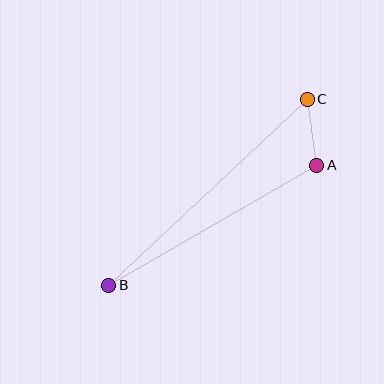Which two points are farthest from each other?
Points B and C are farthest from each other.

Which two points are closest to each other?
Points A and C are closest to each other.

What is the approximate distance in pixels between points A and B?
The distance between A and B is approximately 240 pixels.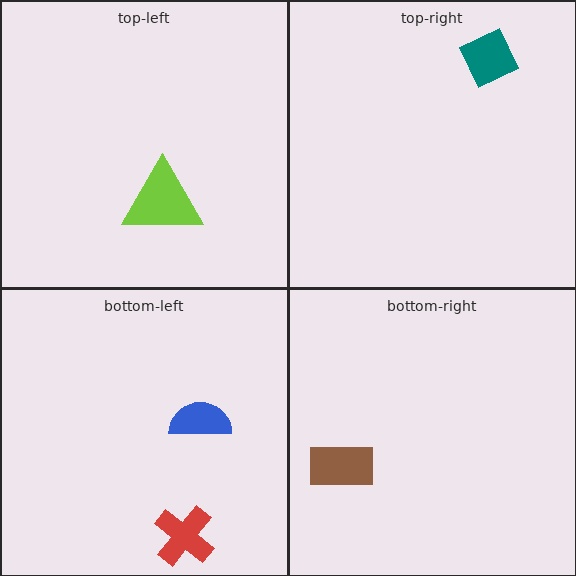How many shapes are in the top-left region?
1.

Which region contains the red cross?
The bottom-left region.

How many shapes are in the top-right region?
1.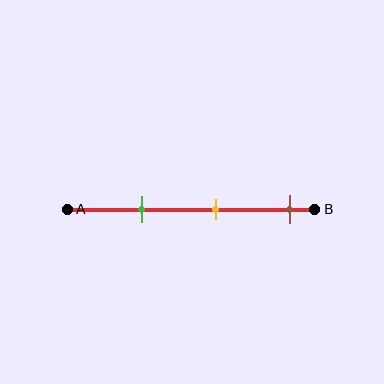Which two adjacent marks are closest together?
The green and yellow marks are the closest adjacent pair.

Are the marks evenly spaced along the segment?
Yes, the marks are approximately evenly spaced.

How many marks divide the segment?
There are 3 marks dividing the segment.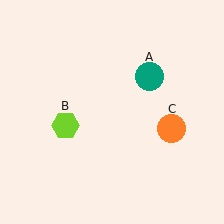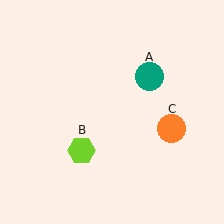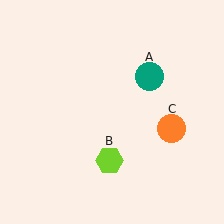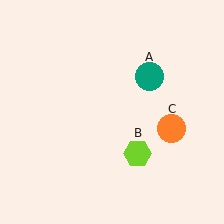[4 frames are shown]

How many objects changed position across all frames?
1 object changed position: lime hexagon (object B).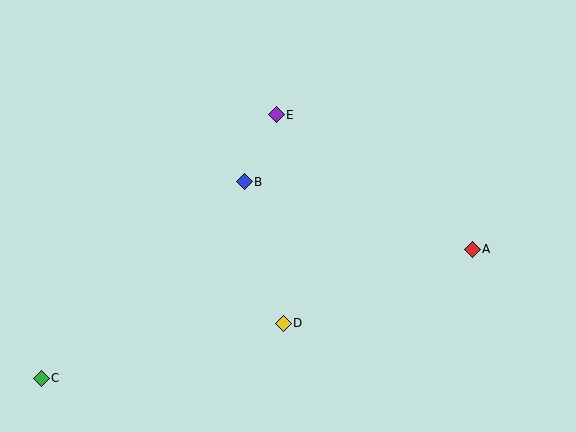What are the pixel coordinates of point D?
Point D is at (283, 323).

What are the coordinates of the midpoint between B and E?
The midpoint between B and E is at (260, 148).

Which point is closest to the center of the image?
Point B at (244, 182) is closest to the center.